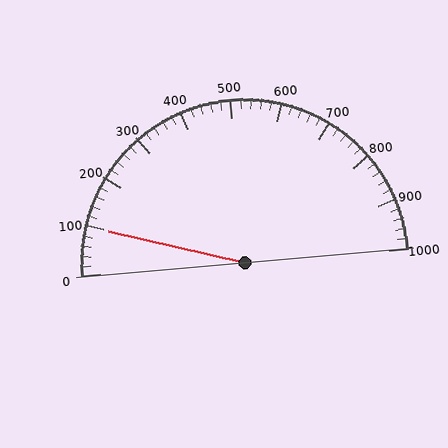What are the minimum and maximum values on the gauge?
The gauge ranges from 0 to 1000.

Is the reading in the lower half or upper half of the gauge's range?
The reading is in the lower half of the range (0 to 1000).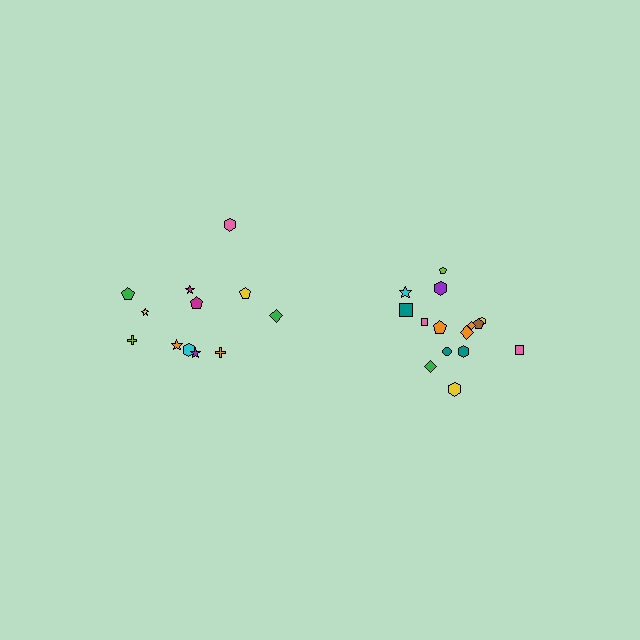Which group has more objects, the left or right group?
The right group.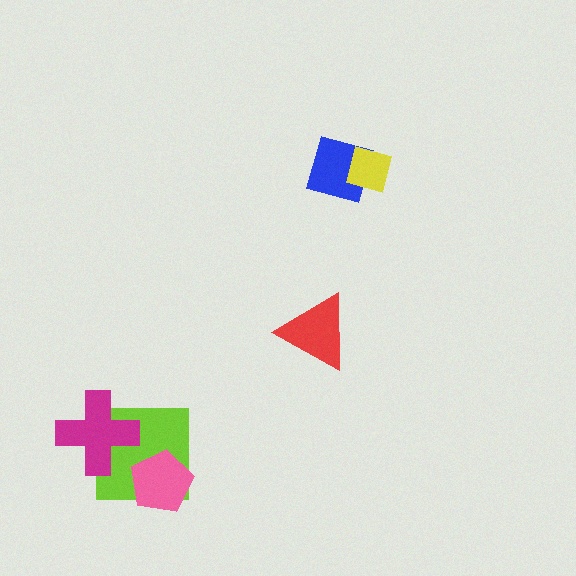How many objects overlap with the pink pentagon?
1 object overlaps with the pink pentagon.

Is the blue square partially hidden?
Yes, it is partially covered by another shape.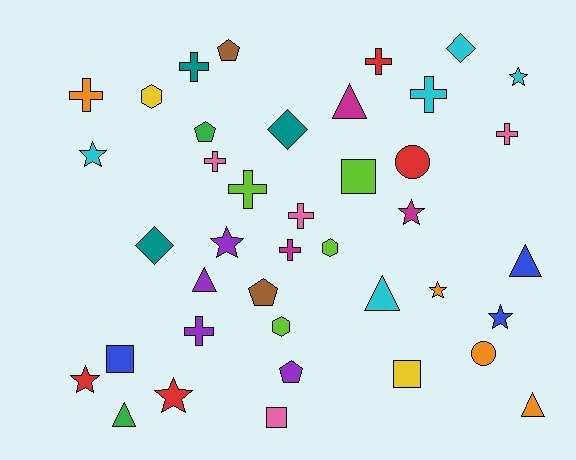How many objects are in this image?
There are 40 objects.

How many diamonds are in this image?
There are 3 diamonds.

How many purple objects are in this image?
There are 4 purple objects.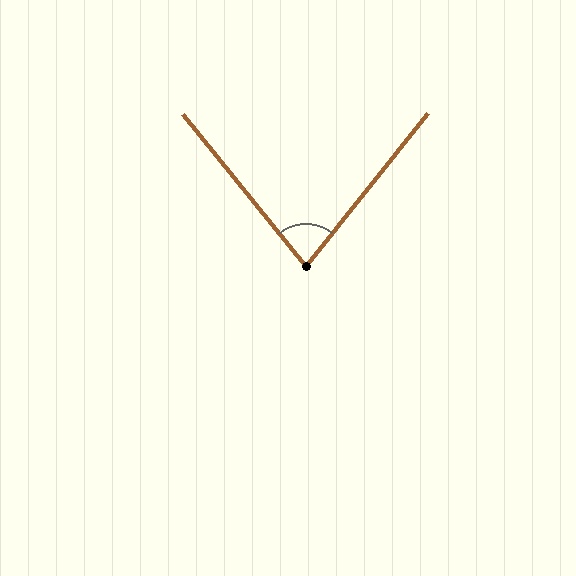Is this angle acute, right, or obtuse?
It is acute.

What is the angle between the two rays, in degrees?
Approximately 78 degrees.